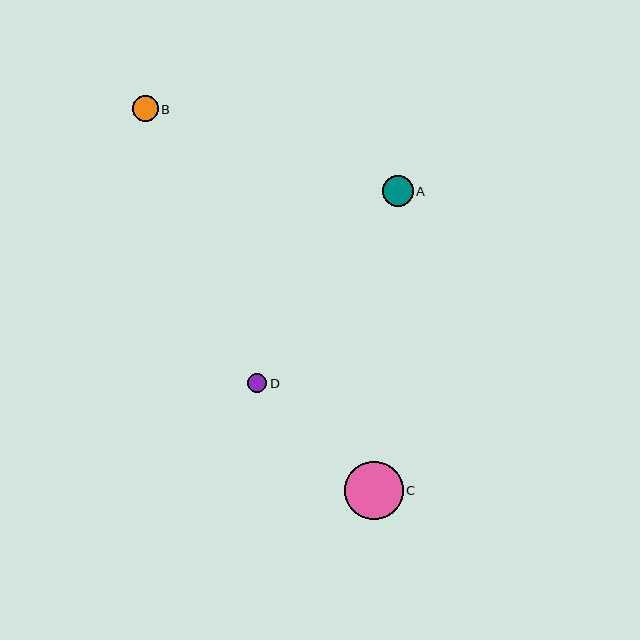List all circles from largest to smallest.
From largest to smallest: C, A, B, D.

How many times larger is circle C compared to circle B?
Circle C is approximately 2.3 times the size of circle B.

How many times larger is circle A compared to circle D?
Circle A is approximately 1.6 times the size of circle D.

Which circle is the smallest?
Circle D is the smallest with a size of approximately 19 pixels.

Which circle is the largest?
Circle C is the largest with a size of approximately 58 pixels.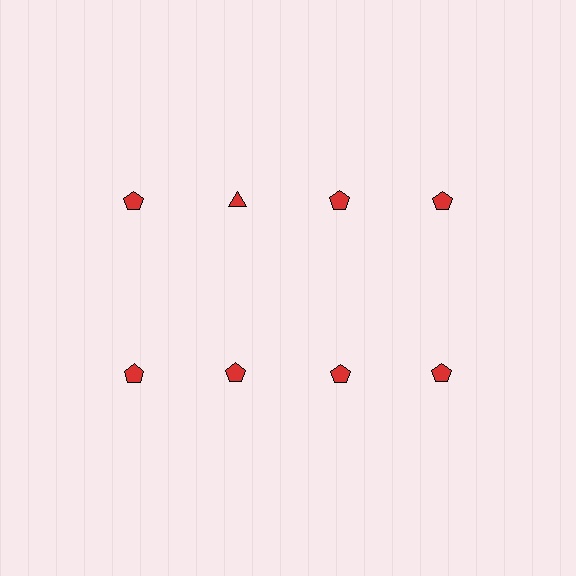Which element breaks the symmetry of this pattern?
The red triangle in the top row, second from left column breaks the symmetry. All other shapes are red pentagons.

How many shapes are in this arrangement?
There are 8 shapes arranged in a grid pattern.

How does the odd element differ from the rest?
It has a different shape: triangle instead of pentagon.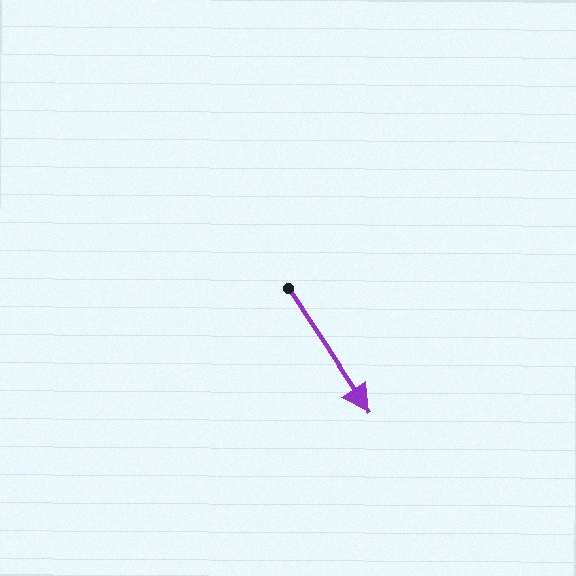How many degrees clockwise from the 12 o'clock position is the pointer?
Approximately 147 degrees.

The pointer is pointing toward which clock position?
Roughly 5 o'clock.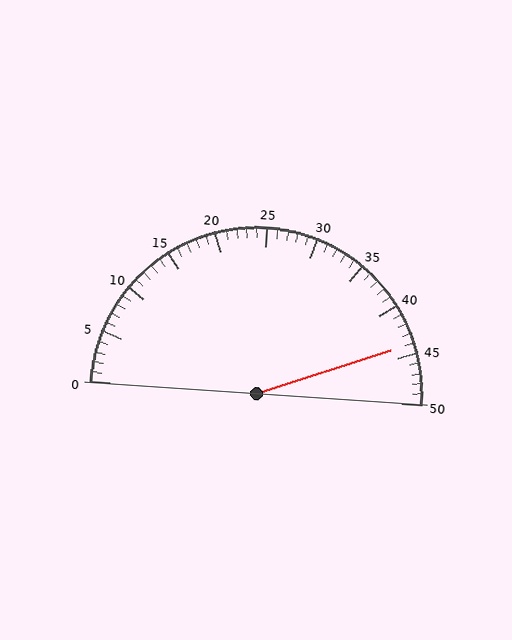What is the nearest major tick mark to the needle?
The nearest major tick mark is 45.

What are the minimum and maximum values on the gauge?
The gauge ranges from 0 to 50.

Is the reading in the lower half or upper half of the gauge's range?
The reading is in the upper half of the range (0 to 50).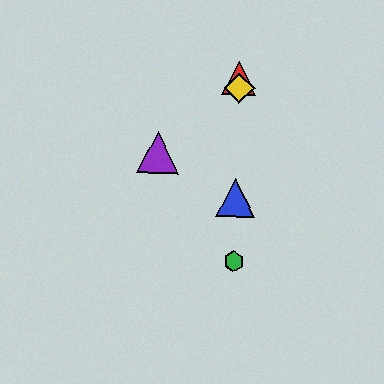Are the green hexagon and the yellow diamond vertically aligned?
Yes, both are at x≈234.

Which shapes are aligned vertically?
The red triangle, the blue triangle, the green hexagon, the yellow diamond are aligned vertically.